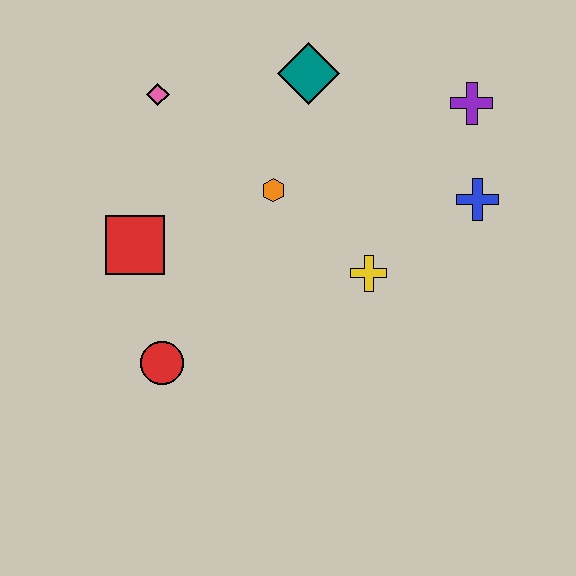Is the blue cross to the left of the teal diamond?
No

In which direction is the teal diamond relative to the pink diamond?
The teal diamond is to the right of the pink diamond.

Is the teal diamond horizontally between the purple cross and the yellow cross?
No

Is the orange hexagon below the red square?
No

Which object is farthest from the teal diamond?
The red circle is farthest from the teal diamond.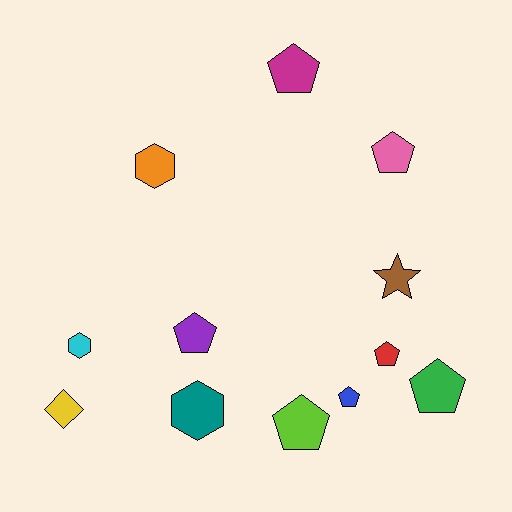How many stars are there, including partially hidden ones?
There is 1 star.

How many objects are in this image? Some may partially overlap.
There are 12 objects.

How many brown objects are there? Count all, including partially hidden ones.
There is 1 brown object.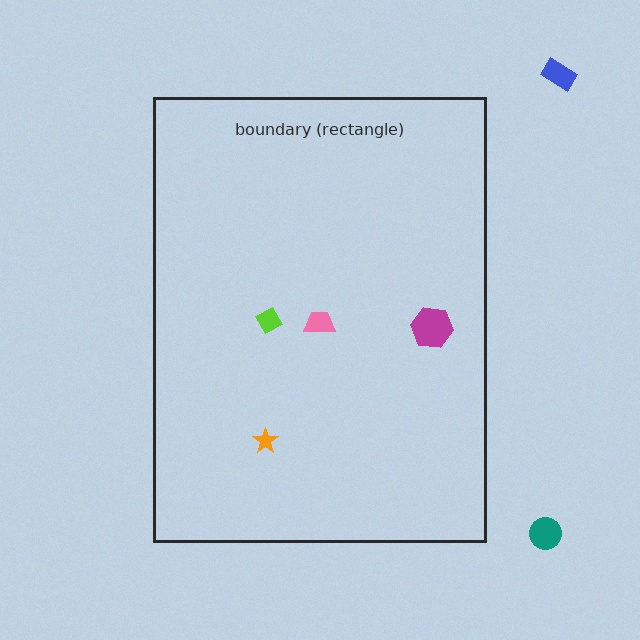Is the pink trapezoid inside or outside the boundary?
Inside.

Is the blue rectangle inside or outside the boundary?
Outside.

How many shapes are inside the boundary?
4 inside, 2 outside.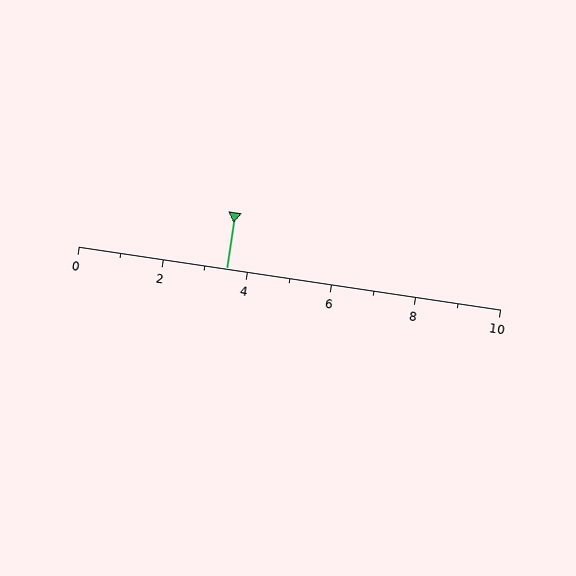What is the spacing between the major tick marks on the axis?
The major ticks are spaced 2 apart.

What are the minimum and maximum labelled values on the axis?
The axis runs from 0 to 10.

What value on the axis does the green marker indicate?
The marker indicates approximately 3.5.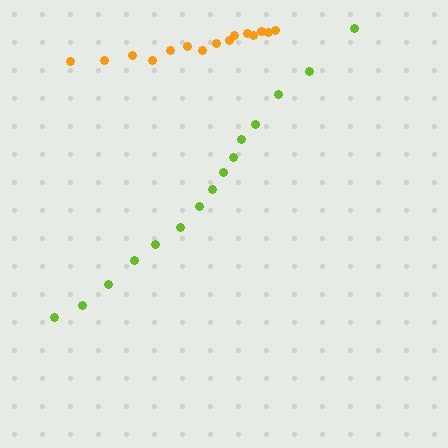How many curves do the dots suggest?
There are 2 distinct paths.